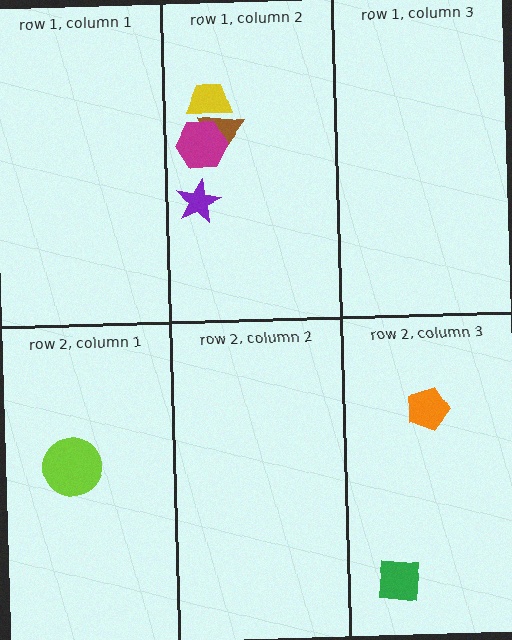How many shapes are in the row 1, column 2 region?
4.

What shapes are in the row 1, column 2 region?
The yellow trapezoid, the brown triangle, the purple star, the magenta hexagon.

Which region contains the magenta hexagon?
The row 1, column 2 region.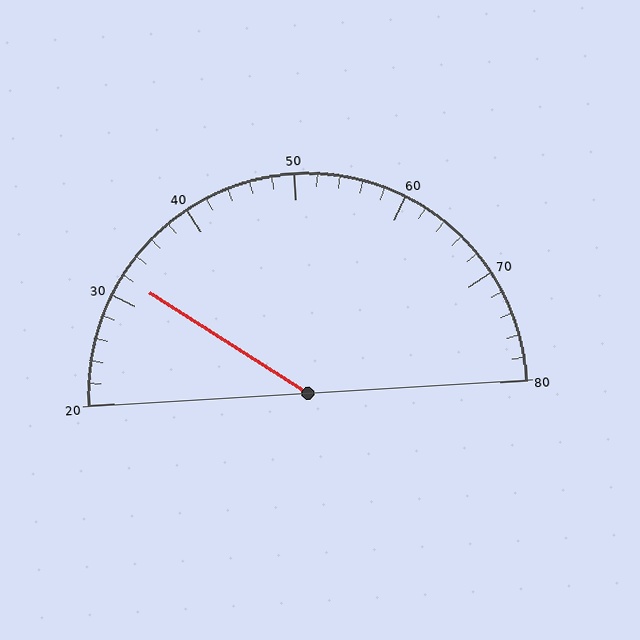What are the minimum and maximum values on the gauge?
The gauge ranges from 20 to 80.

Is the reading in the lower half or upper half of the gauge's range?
The reading is in the lower half of the range (20 to 80).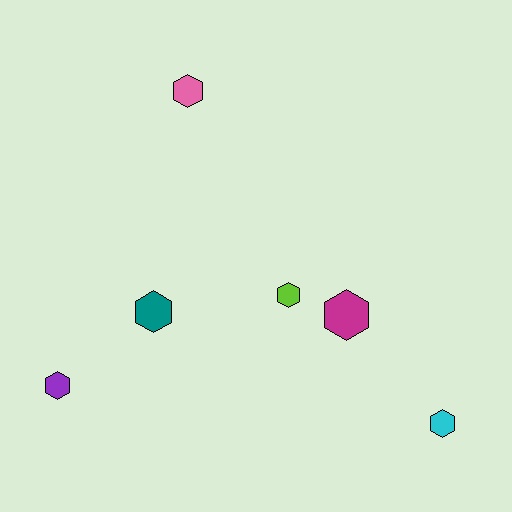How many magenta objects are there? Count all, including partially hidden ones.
There is 1 magenta object.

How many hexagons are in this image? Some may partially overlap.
There are 6 hexagons.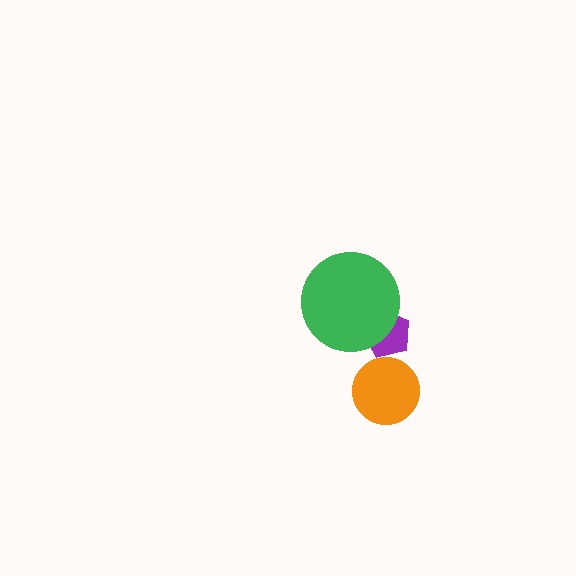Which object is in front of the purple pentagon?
The green circle is in front of the purple pentagon.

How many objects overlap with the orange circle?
0 objects overlap with the orange circle.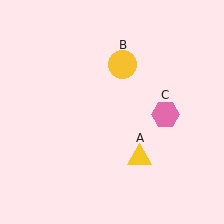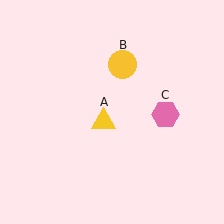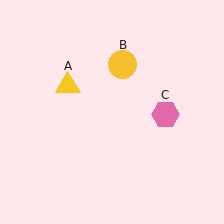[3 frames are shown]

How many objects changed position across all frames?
1 object changed position: yellow triangle (object A).